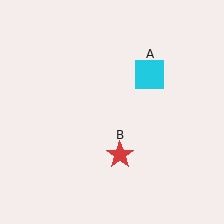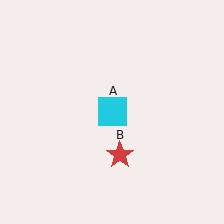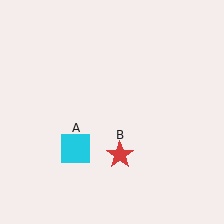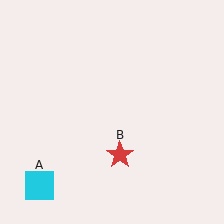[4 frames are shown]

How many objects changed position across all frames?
1 object changed position: cyan square (object A).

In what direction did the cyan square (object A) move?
The cyan square (object A) moved down and to the left.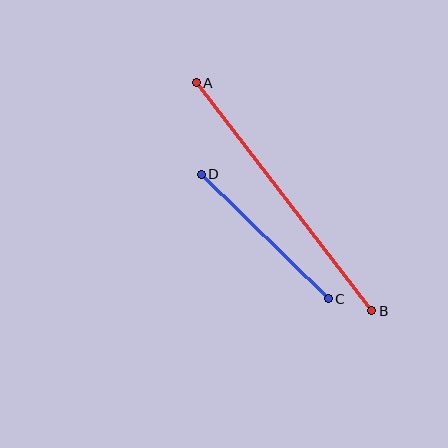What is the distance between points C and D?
The distance is approximately 177 pixels.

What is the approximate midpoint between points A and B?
The midpoint is at approximately (284, 197) pixels.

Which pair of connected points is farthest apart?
Points A and B are farthest apart.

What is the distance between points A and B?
The distance is approximately 287 pixels.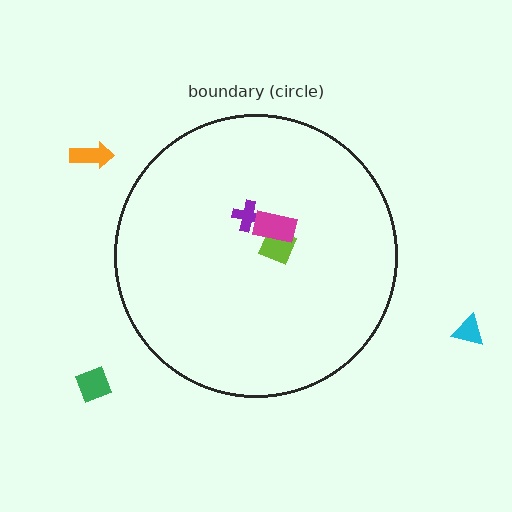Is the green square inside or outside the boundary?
Outside.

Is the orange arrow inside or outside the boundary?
Outside.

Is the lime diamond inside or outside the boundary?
Inside.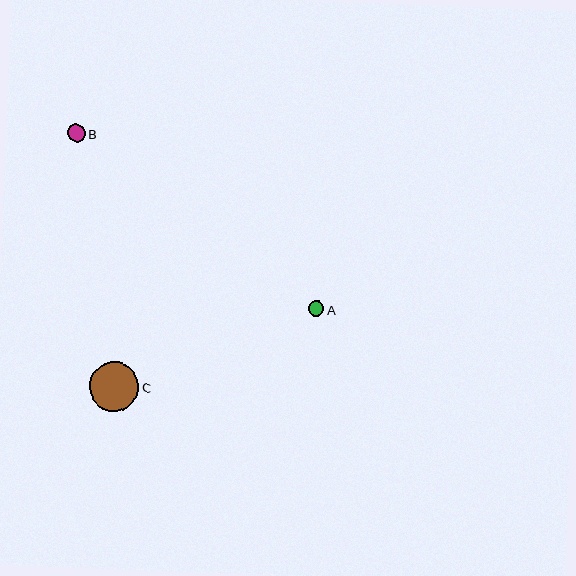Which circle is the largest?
Circle C is the largest with a size of approximately 49 pixels.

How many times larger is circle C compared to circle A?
Circle C is approximately 3.2 times the size of circle A.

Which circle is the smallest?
Circle A is the smallest with a size of approximately 16 pixels.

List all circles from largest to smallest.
From largest to smallest: C, B, A.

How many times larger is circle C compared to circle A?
Circle C is approximately 3.2 times the size of circle A.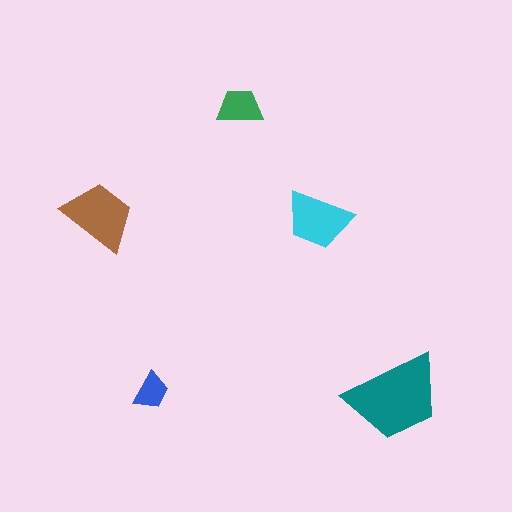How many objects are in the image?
There are 5 objects in the image.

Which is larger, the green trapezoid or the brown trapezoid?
The brown one.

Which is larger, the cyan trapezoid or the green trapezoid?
The cyan one.